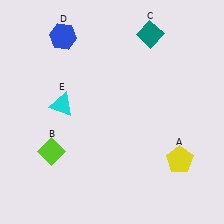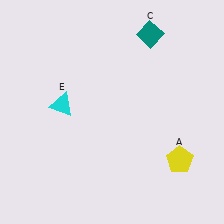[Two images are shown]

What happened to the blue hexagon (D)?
The blue hexagon (D) was removed in Image 2. It was in the top-left area of Image 1.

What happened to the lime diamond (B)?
The lime diamond (B) was removed in Image 2. It was in the bottom-left area of Image 1.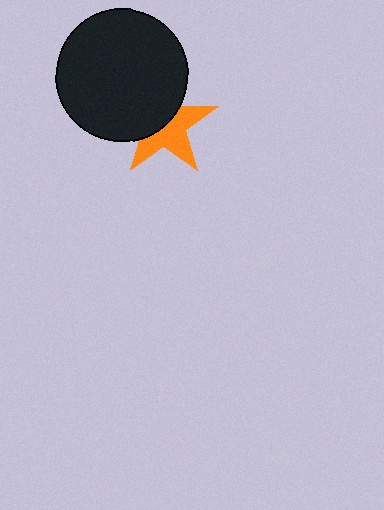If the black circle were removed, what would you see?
You would see the complete orange star.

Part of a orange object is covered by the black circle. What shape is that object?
It is a star.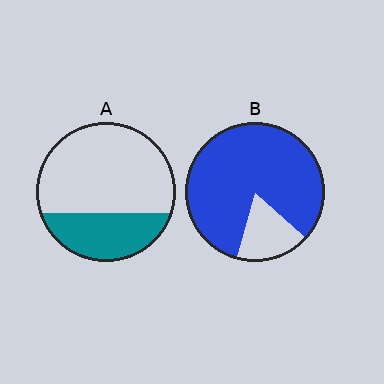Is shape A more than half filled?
No.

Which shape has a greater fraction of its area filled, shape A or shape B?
Shape B.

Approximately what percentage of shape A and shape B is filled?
A is approximately 30% and B is approximately 85%.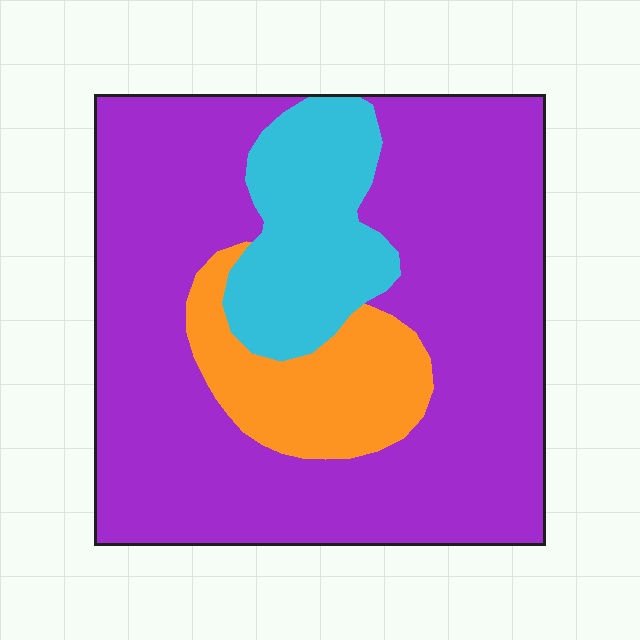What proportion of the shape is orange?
Orange covers around 15% of the shape.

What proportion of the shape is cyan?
Cyan covers about 15% of the shape.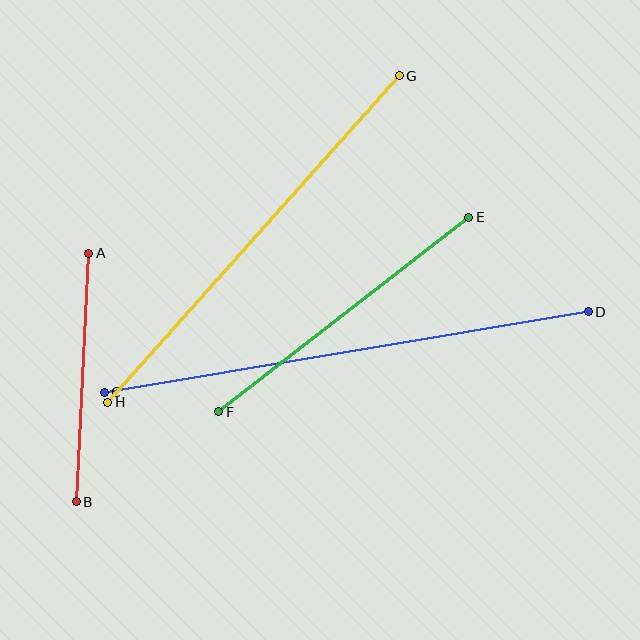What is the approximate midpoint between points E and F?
The midpoint is at approximately (344, 315) pixels.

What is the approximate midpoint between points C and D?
The midpoint is at approximately (346, 352) pixels.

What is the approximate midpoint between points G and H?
The midpoint is at approximately (253, 239) pixels.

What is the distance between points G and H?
The distance is approximately 438 pixels.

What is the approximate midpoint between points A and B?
The midpoint is at approximately (82, 378) pixels.